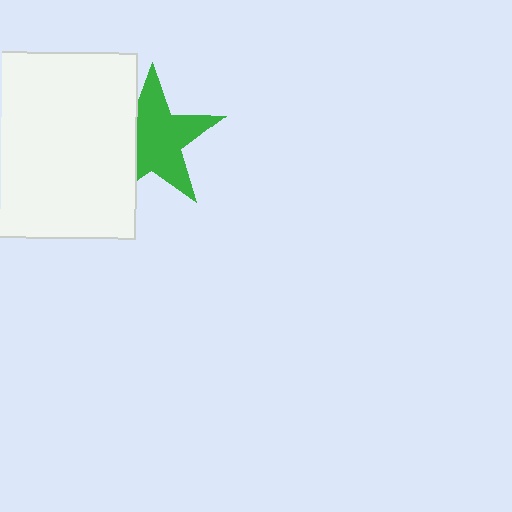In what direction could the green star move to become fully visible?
The green star could move right. That would shift it out from behind the white square entirely.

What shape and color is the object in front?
The object in front is a white square.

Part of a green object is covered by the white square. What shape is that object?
It is a star.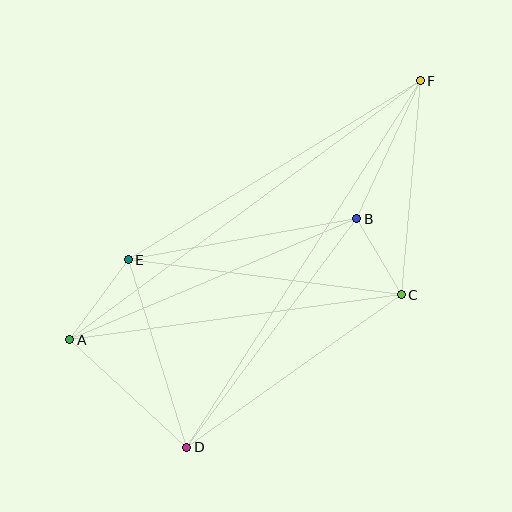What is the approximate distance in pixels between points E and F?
The distance between E and F is approximately 342 pixels.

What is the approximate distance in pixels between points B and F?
The distance between B and F is approximately 152 pixels.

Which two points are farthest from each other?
Points A and F are farthest from each other.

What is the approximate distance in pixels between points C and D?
The distance between C and D is approximately 263 pixels.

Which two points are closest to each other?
Points B and C are closest to each other.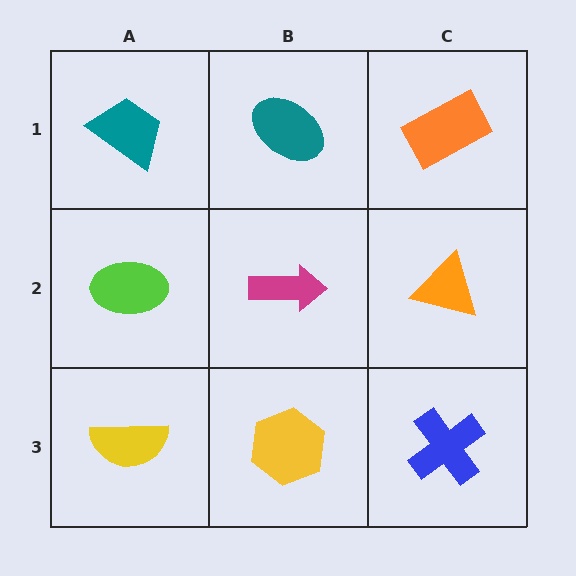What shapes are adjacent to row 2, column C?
An orange rectangle (row 1, column C), a blue cross (row 3, column C), a magenta arrow (row 2, column B).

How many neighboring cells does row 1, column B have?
3.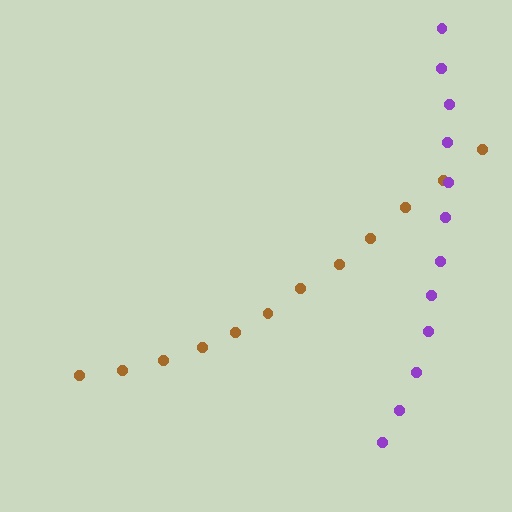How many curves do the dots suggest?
There are 2 distinct paths.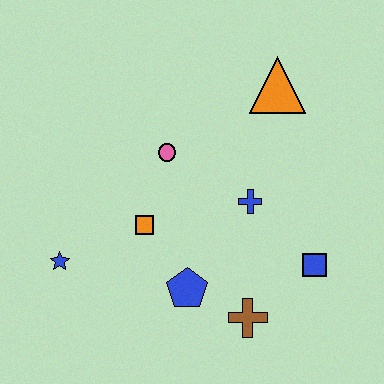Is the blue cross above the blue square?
Yes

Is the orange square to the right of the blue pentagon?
No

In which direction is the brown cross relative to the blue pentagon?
The brown cross is to the right of the blue pentagon.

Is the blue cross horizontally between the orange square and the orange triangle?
Yes